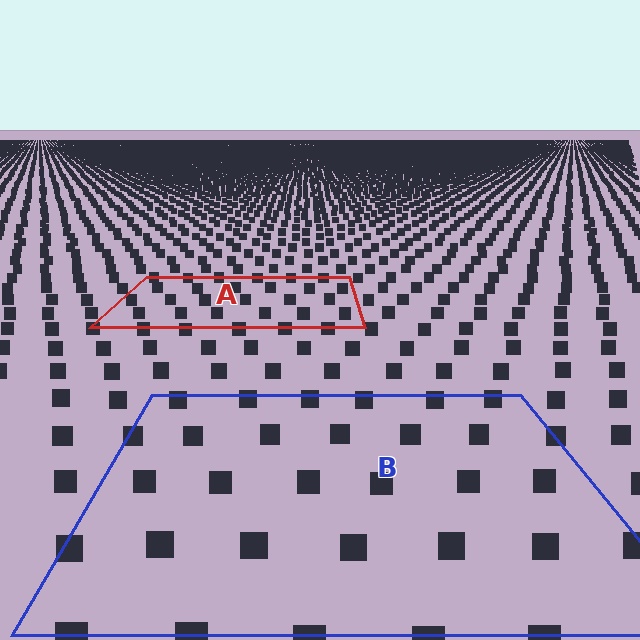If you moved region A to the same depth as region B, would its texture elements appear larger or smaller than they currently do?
They would appear larger. At a closer depth, the same texture elements are projected at a bigger on-screen size.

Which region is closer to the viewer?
Region B is closer. The texture elements there are larger and more spread out.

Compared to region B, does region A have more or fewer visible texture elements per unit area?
Region A has more texture elements per unit area — they are packed more densely because it is farther away.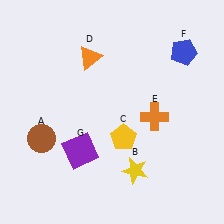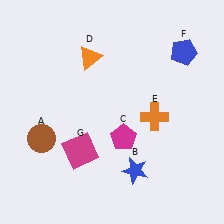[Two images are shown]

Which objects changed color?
B changed from yellow to blue. C changed from yellow to magenta. G changed from purple to magenta.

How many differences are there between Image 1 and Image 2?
There are 3 differences between the two images.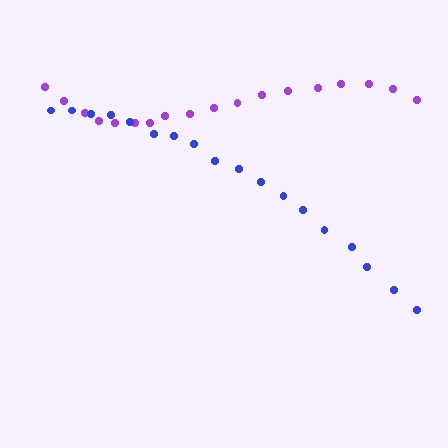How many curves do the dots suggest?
There are 2 distinct paths.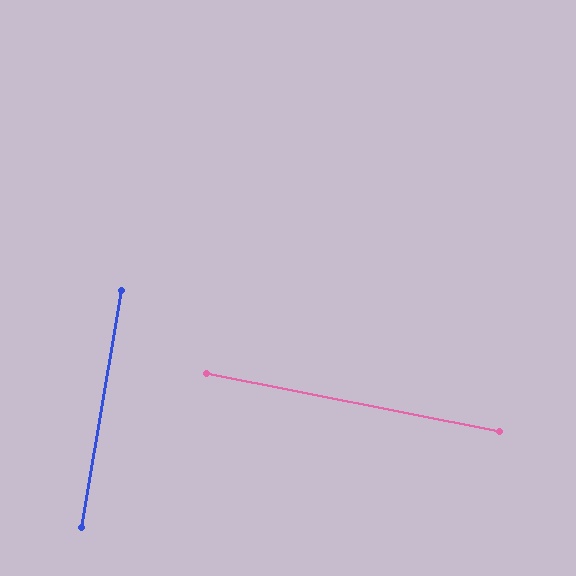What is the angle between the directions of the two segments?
Approximately 88 degrees.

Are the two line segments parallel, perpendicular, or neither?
Perpendicular — they meet at approximately 88°.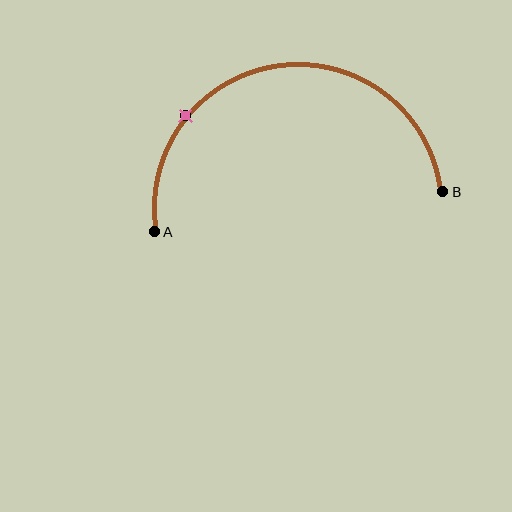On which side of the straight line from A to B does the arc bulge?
The arc bulges above the straight line connecting A and B.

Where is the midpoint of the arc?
The arc midpoint is the point on the curve farthest from the straight line joining A and B. It sits above that line.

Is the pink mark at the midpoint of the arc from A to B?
No. The pink mark lies on the arc but is closer to endpoint A. The arc midpoint would be at the point on the curve equidistant along the arc from both A and B.